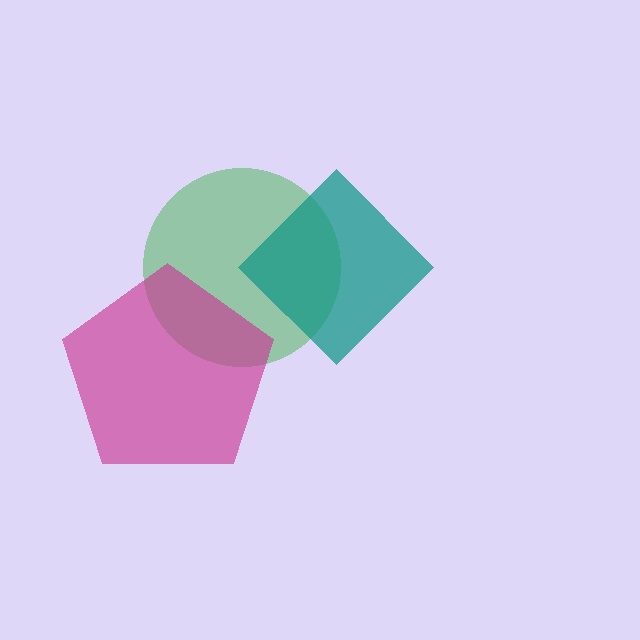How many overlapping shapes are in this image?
There are 3 overlapping shapes in the image.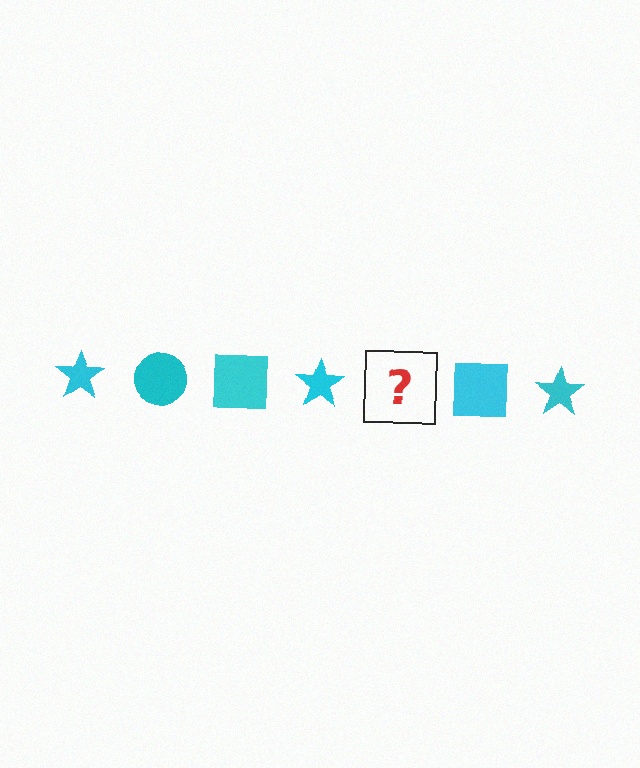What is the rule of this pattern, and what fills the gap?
The rule is that the pattern cycles through star, circle, square shapes in cyan. The gap should be filled with a cyan circle.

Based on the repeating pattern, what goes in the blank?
The blank should be a cyan circle.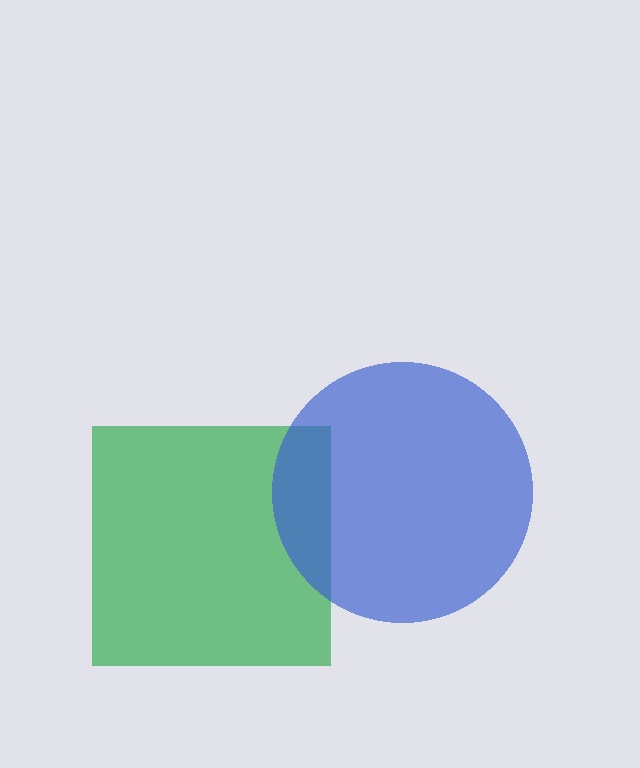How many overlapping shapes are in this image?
There are 2 overlapping shapes in the image.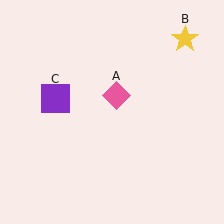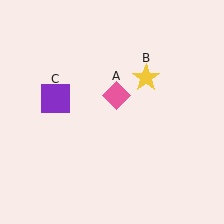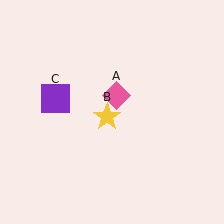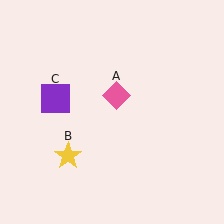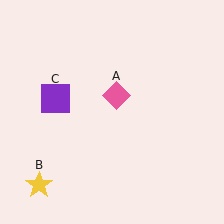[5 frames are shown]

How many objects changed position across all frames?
1 object changed position: yellow star (object B).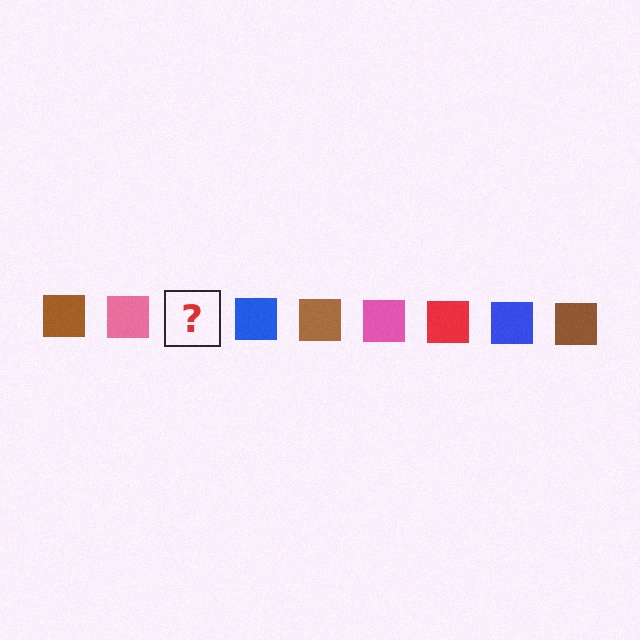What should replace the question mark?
The question mark should be replaced with a red square.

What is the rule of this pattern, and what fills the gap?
The rule is that the pattern cycles through brown, pink, red, blue squares. The gap should be filled with a red square.